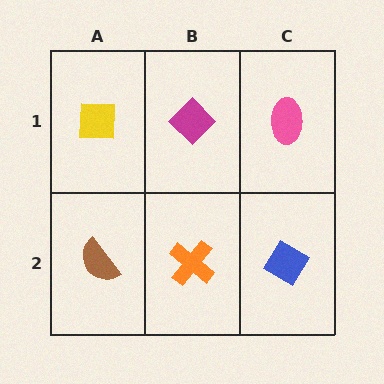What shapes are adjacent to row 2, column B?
A magenta diamond (row 1, column B), a brown semicircle (row 2, column A), a blue diamond (row 2, column C).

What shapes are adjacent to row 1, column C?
A blue diamond (row 2, column C), a magenta diamond (row 1, column B).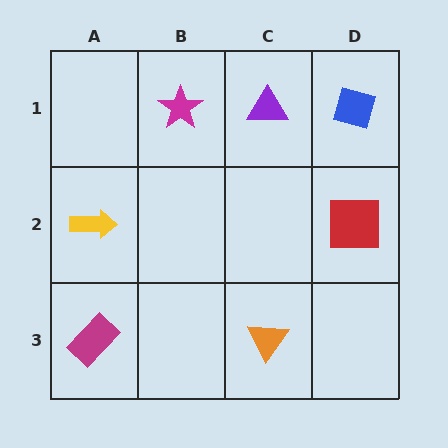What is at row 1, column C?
A purple triangle.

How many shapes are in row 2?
2 shapes.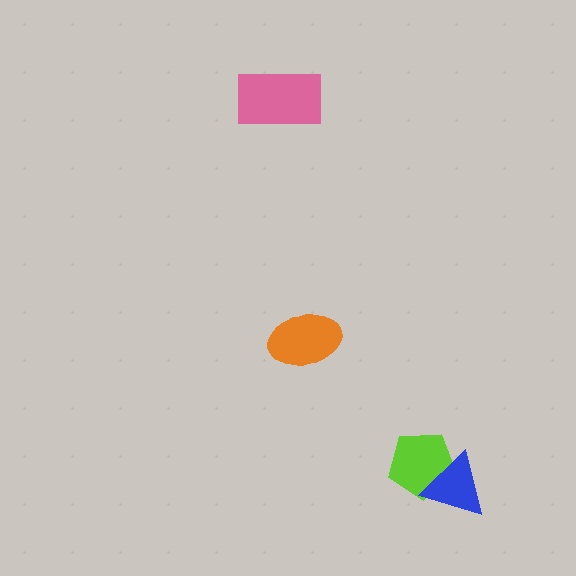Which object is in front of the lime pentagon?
The blue triangle is in front of the lime pentagon.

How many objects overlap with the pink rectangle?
0 objects overlap with the pink rectangle.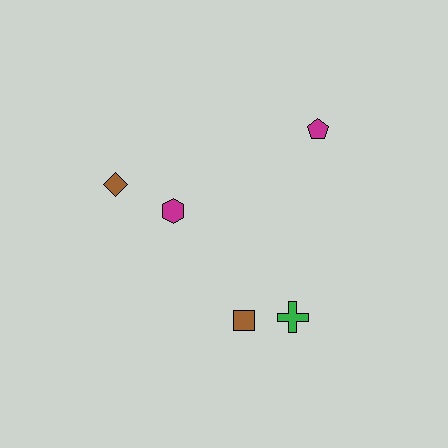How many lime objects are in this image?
There are no lime objects.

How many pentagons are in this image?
There is 1 pentagon.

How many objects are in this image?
There are 5 objects.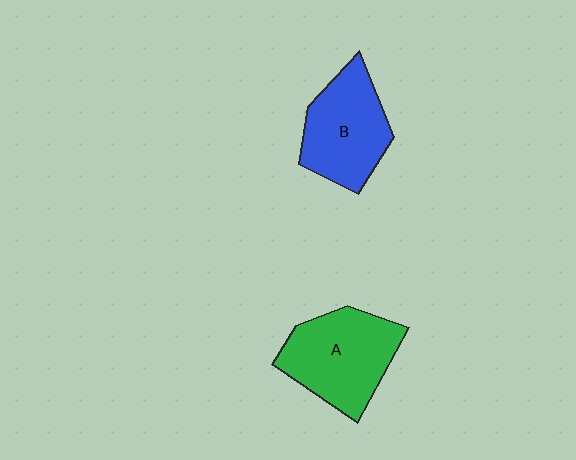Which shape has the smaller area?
Shape B (blue).